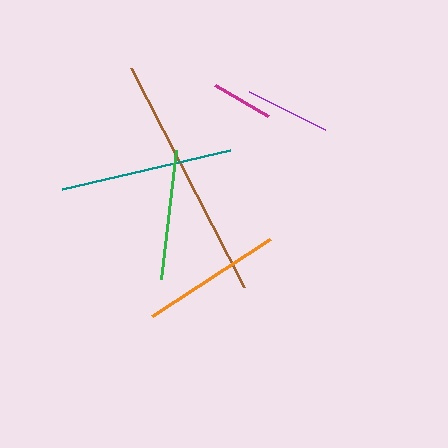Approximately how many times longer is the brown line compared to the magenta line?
The brown line is approximately 4.0 times the length of the magenta line.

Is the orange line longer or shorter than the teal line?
The teal line is longer than the orange line.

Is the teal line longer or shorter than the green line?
The teal line is longer than the green line.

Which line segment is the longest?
The brown line is the longest at approximately 246 pixels.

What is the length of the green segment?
The green segment is approximately 130 pixels long.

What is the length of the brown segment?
The brown segment is approximately 246 pixels long.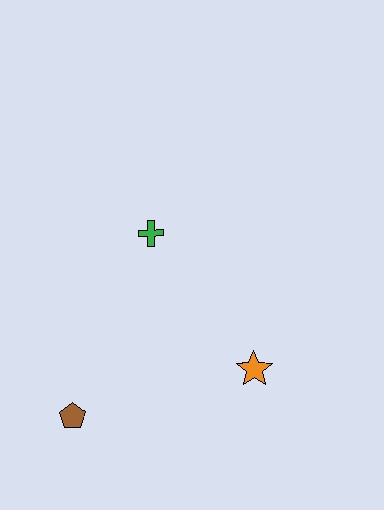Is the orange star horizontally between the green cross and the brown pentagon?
No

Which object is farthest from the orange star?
The brown pentagon is farthest from the orange star.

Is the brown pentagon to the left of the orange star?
Yes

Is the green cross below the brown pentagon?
No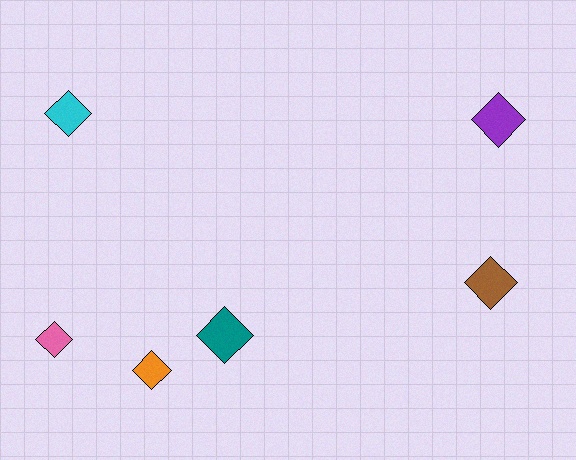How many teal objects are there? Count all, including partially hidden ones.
There is 1 teal object.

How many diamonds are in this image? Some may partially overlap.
There are 6 diamonds.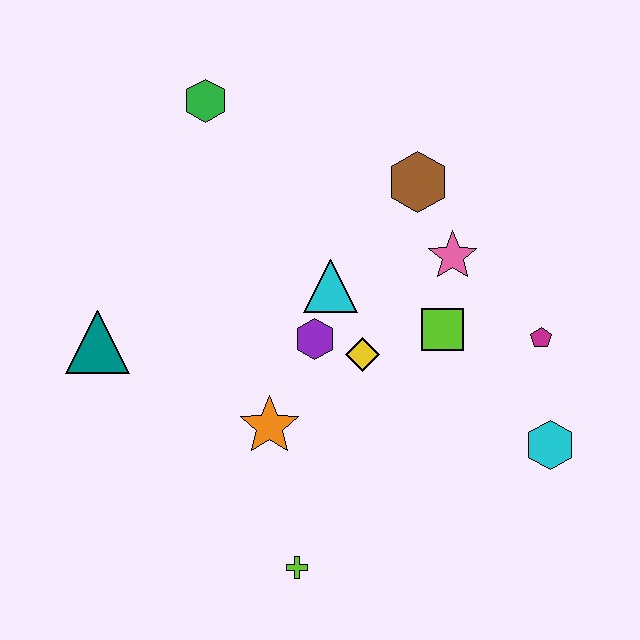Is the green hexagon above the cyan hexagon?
Yes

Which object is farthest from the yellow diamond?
The green hexagon is farthest from the yellow diamond.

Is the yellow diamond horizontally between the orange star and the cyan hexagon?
Yes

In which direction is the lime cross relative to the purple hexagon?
The lime cross is below the purple hexagon.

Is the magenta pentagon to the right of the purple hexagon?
Yes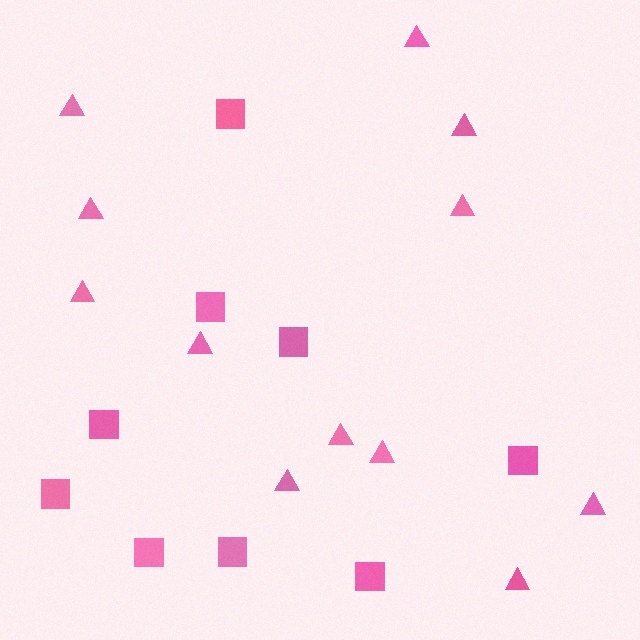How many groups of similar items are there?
There are 2 groups: one group of squares (9) and one group of triangles (12).